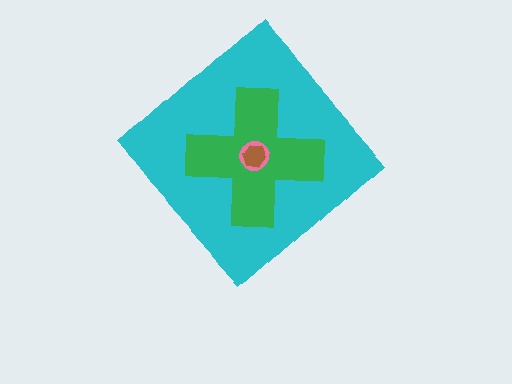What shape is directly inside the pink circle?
The brown hexagon.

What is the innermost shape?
The brown hexagon.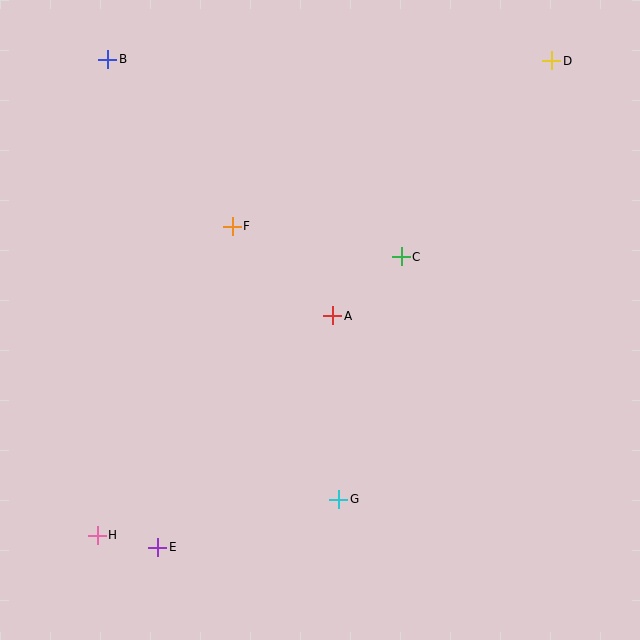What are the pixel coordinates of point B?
Point B is at (108, 59).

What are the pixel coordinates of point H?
Point H is at (97, 535).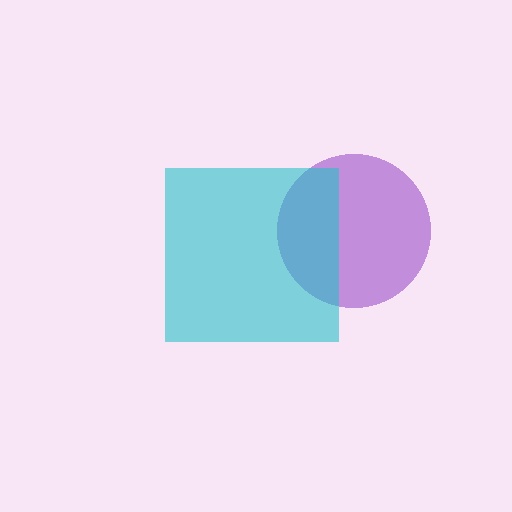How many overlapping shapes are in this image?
There are 2 overlapping shapes in the image.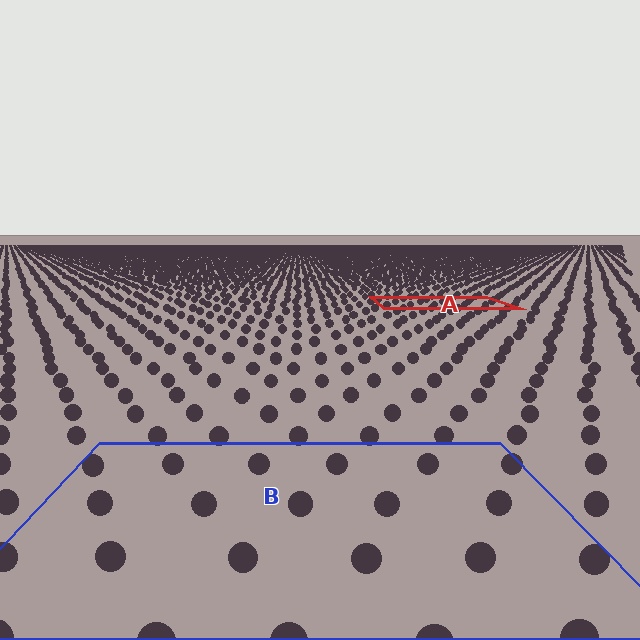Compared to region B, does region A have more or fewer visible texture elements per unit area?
Region A has more texture elements per unit area — they are packed more densely because it is farther away.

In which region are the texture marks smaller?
The texture marks are smaller in region A, because it is farther away.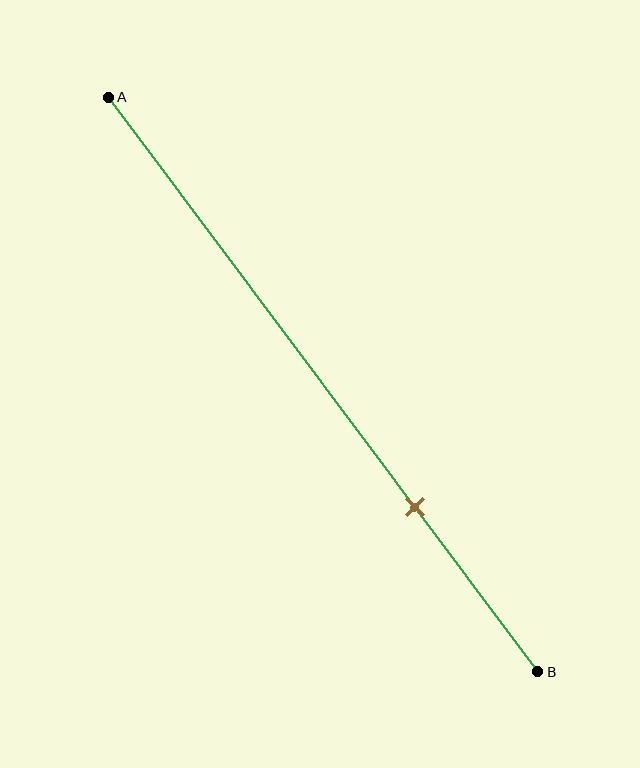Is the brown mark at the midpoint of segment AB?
No, the mark is at about 70% from A, not at the 50% midpoint.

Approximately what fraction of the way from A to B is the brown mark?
The brown mark is approximately 70% of the way from A to B.